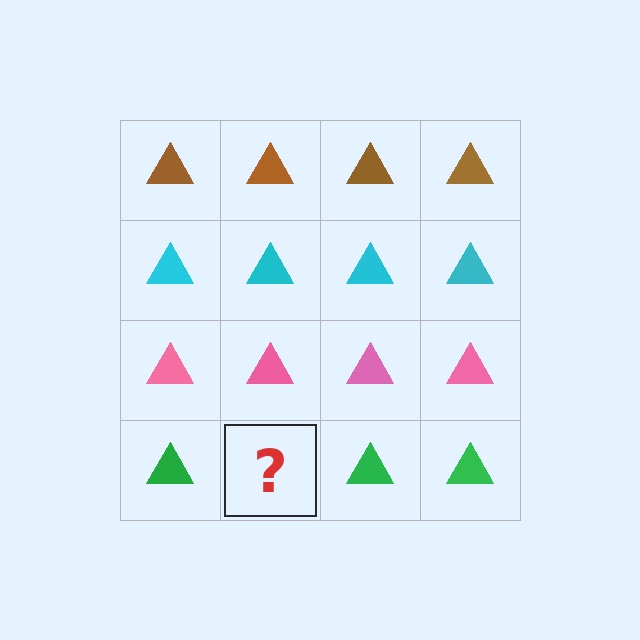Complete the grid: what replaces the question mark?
The question mark should be replaced with a green triangle.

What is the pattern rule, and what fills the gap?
The rule is that each row has a consistent color. The gap should be filled with a green triangle.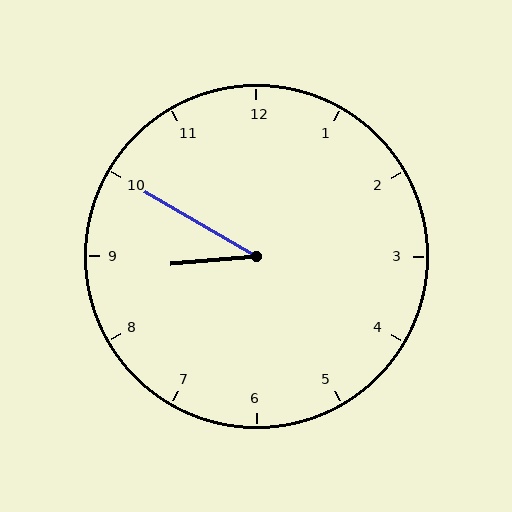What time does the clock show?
8:50.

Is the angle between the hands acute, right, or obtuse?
It is acute.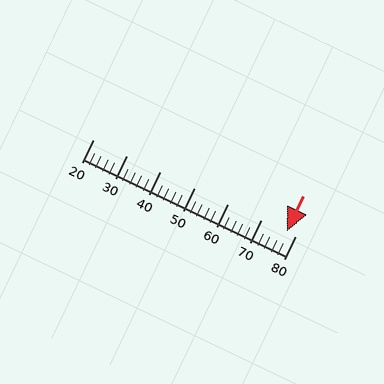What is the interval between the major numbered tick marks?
The major tick marks are spaced 10 units apart.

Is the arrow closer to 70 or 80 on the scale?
The arrow is closer to 80.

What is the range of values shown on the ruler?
The ruler shows values from 20 to 80.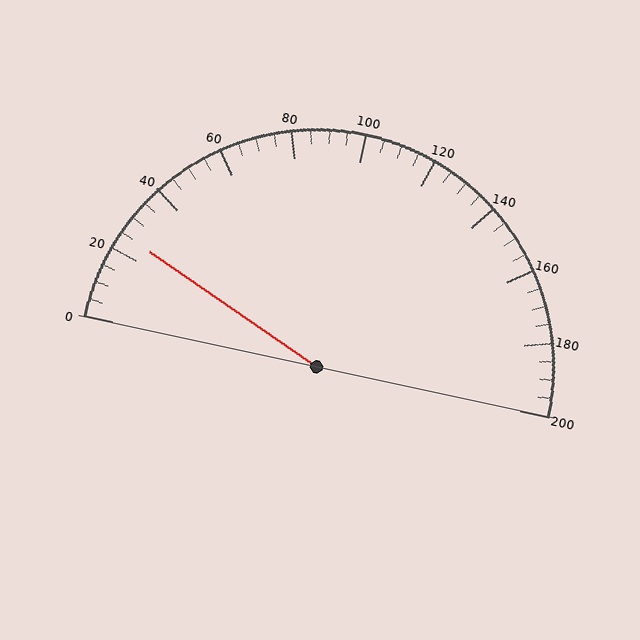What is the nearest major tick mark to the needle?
The nearest major tick mark is 20.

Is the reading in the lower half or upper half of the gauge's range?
The reading is in the lower half of the range (0 to 200).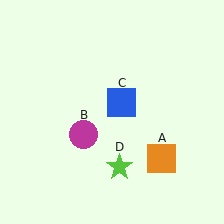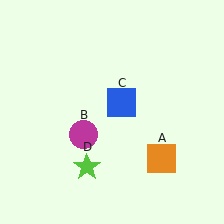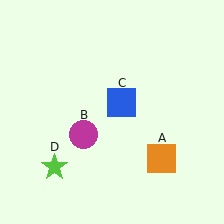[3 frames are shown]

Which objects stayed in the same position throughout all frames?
Orange square (object A) and magenta circle (object B) and blue square (object C) remained stationary.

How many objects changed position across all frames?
1 object changed position: lime star (object D).